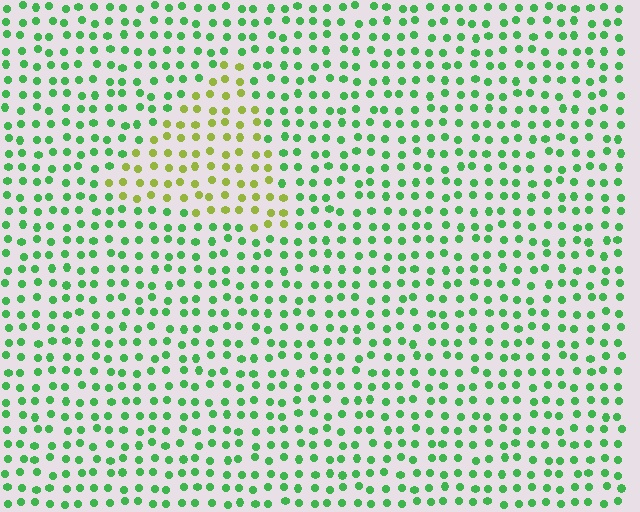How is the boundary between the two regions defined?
The boundary is defined purely by a slight shift in hue (about 51 degrees). Spacing, size, and orientation are identical on both sides.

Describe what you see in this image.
The image is filled with small green elements in a uniform arrangement. A triangle-shaped region is visible where the elements are tinted to a slightly different hue, forming a subtle color boundary.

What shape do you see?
I see a triangle.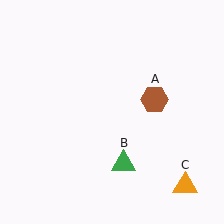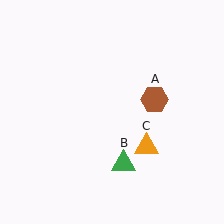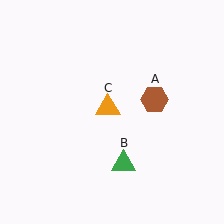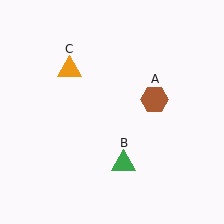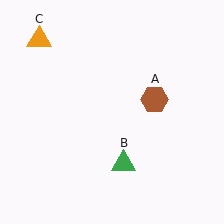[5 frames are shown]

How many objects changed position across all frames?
1 object changed position: orange triangle (object C).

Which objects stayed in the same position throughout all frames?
Brown hexagon (object A) and green triangle (object B) remained stationary.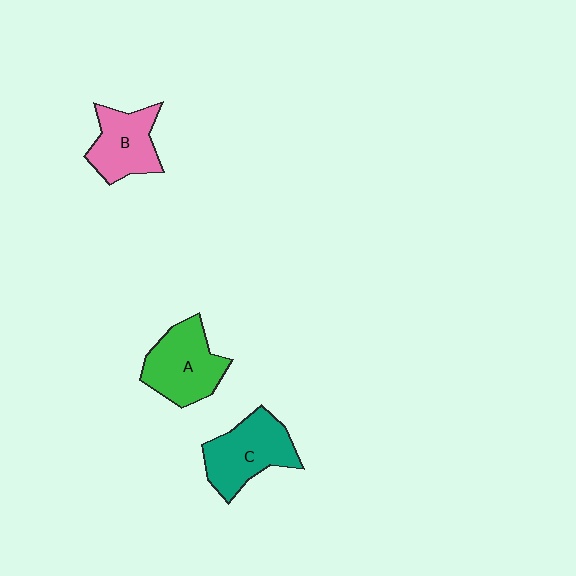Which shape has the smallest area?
Shape B (pink).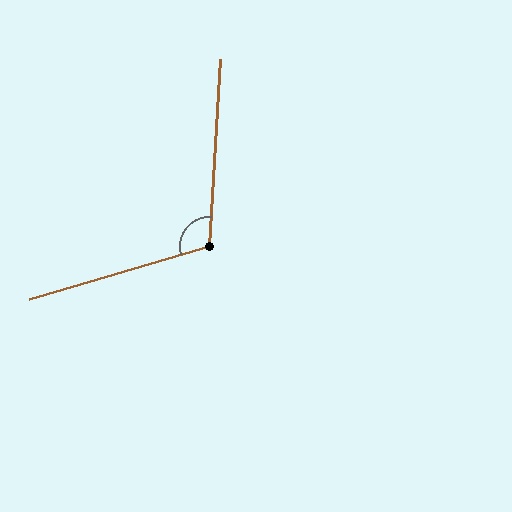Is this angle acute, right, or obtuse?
It is obtuse.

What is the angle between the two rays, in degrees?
Approximately 110 degrees.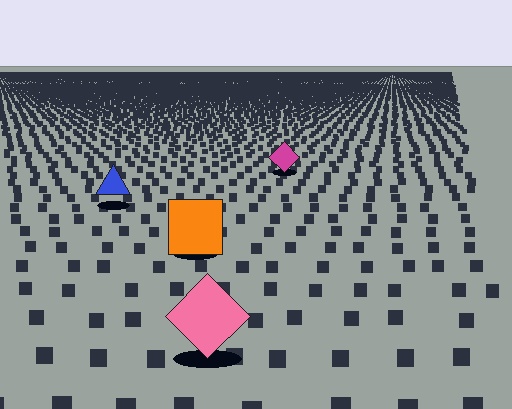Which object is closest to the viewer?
The pink diamond is closest. The texture marks near it are larger and more spread out.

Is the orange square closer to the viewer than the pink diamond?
No. The pink diamond is closer — you can tell from the texture gradient: the ground texture is coarser near it.